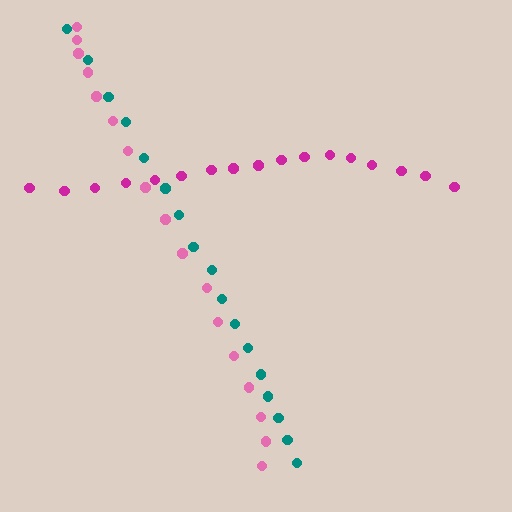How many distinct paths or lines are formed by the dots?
There are 3 distinct paths.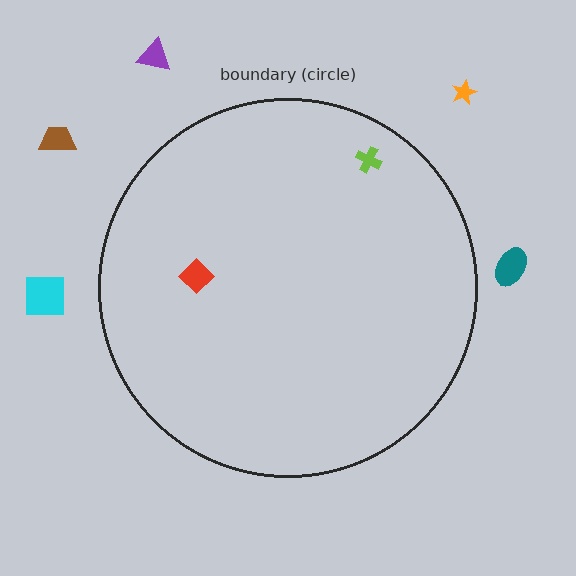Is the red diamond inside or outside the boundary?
Inside.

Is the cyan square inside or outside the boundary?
Outside.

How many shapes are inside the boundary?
2 inside, 5 outside.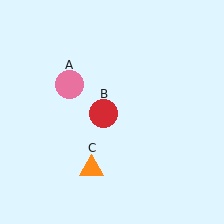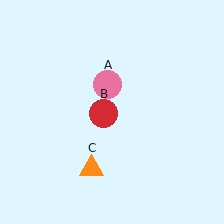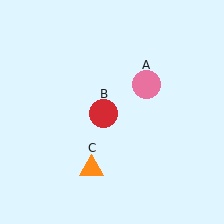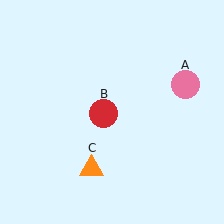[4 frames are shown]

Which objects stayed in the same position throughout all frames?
Red circle (object B) and orange triangle (object C) remained stationary.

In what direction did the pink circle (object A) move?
The pink circle (object A) moved right.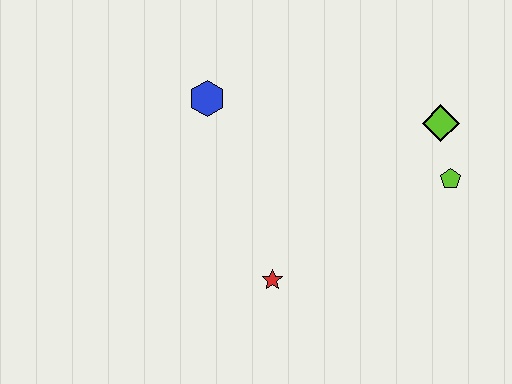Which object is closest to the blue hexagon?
The red star is closest to the blue hexagon.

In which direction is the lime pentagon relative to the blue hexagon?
The lime pentagon is to the right of the blue hexagon.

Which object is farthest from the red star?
The lime diamond is farthest from the red star.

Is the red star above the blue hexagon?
No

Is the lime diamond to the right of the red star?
Yes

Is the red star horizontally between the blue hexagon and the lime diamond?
Yes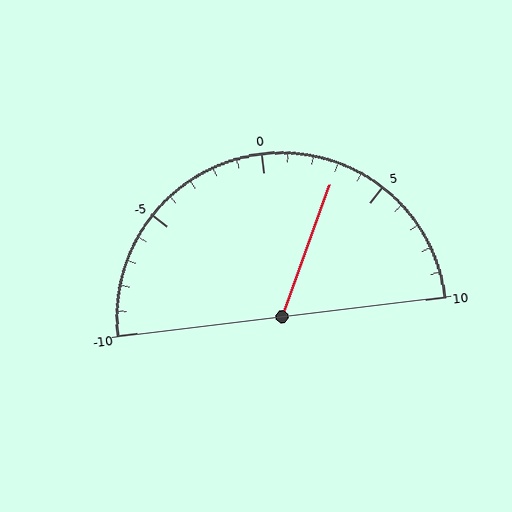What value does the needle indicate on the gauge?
The needle indicates approximately 3.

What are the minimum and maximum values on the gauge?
The gauge ranges from -10 to 10.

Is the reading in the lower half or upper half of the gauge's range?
The reading is in the upper half of the range (-10 to 10).